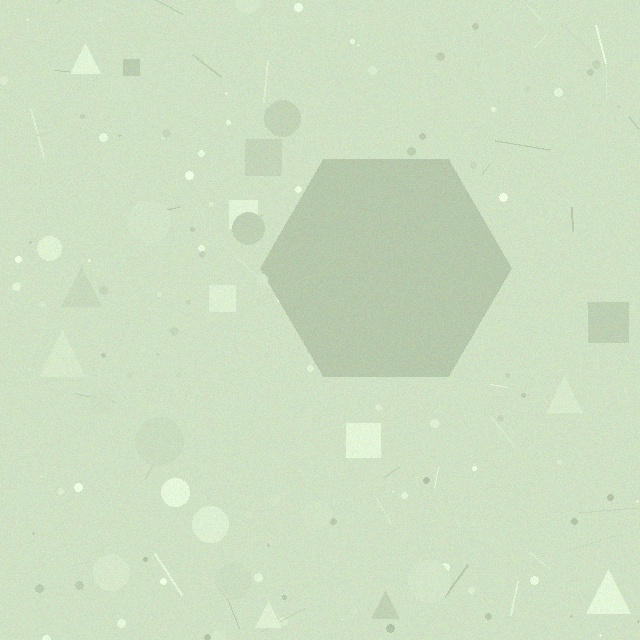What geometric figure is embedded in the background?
A hexagon is embedded in the background.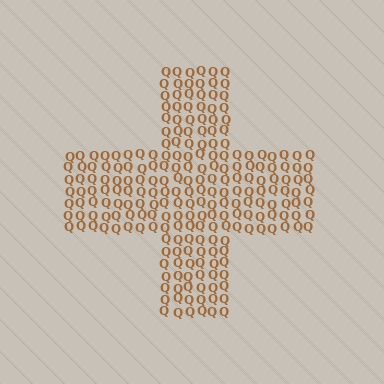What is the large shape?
The large shape is a cross.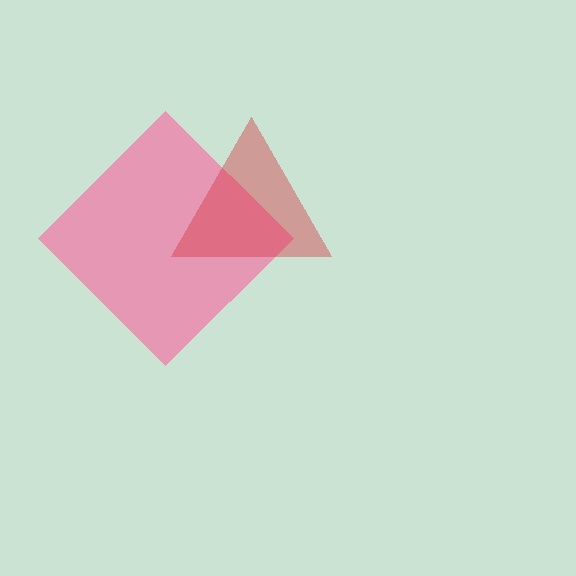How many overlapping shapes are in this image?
There are 2 overlapping shapes in the image.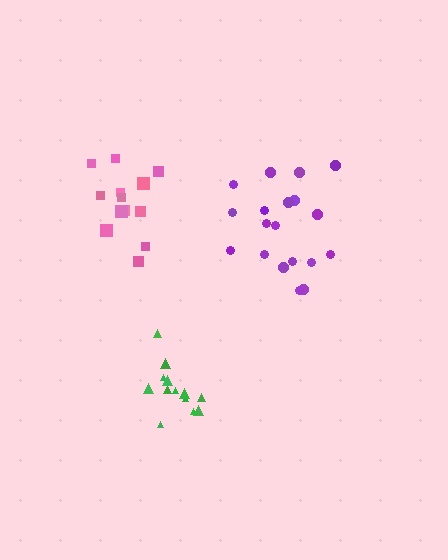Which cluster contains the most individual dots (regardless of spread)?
Purple (19).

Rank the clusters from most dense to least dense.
pink, green, purple.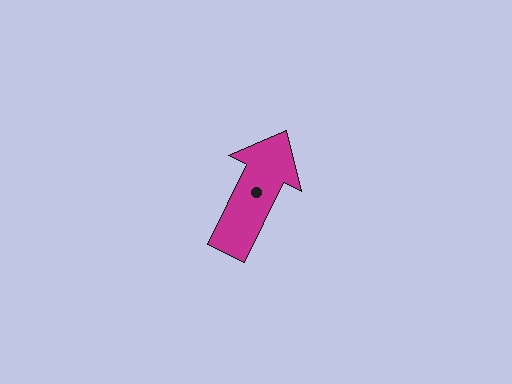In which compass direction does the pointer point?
Northeast.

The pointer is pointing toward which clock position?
Roughly 1 o'clock.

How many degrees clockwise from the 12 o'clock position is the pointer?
Approximately 26 degrees.